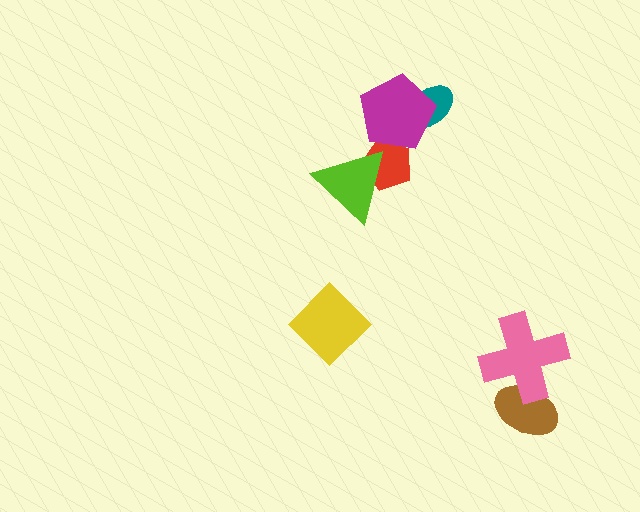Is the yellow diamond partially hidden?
No, no other shape covers it.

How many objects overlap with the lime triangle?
1 object overlaps with the lime triangle.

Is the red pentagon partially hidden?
Yes, it is partially covered by another shape.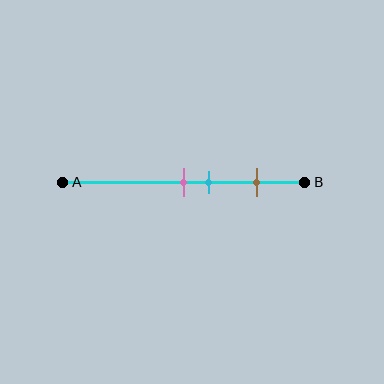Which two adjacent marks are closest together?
The pink and cyan marks are the closest adjacent pair.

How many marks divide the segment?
There are 3 marks dividing the segment.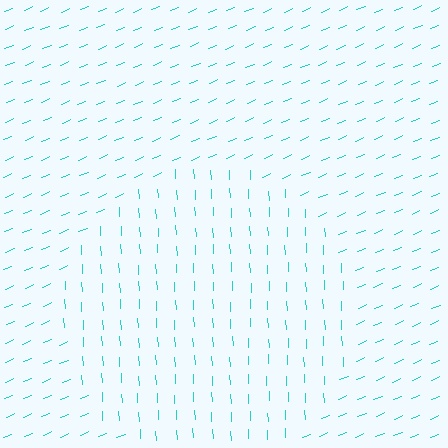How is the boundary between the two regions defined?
The boundary is defined purely by a change in line orientation (approximately 70 degrees difference). All lines are the same color and thickness.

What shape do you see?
I see a circle.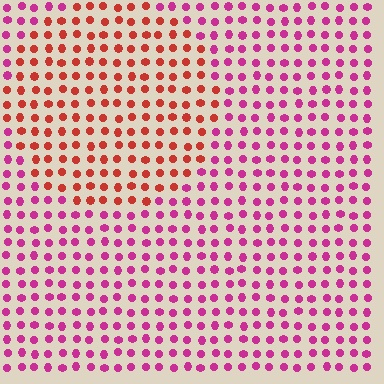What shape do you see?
I see a circle.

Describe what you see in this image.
The image is filled with small magenta elements in a uniform arrangement. A circle-shaped region is visible where the elements are tinted to a slightly different hue, forming a subtle color boundary.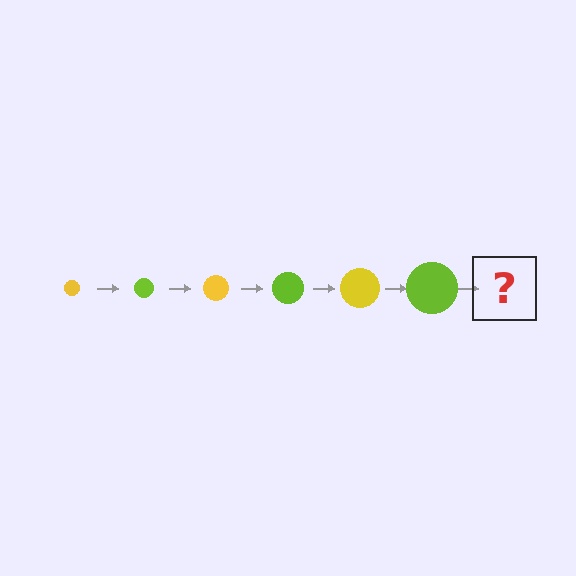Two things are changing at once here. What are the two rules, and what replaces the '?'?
The two rules are that the circle grows larger each step and the color cycles through yellow and lime. The '?' should be a yellow circle, larger than the previous one.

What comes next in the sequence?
The next element should be a yellow circle, larger than the previous one.